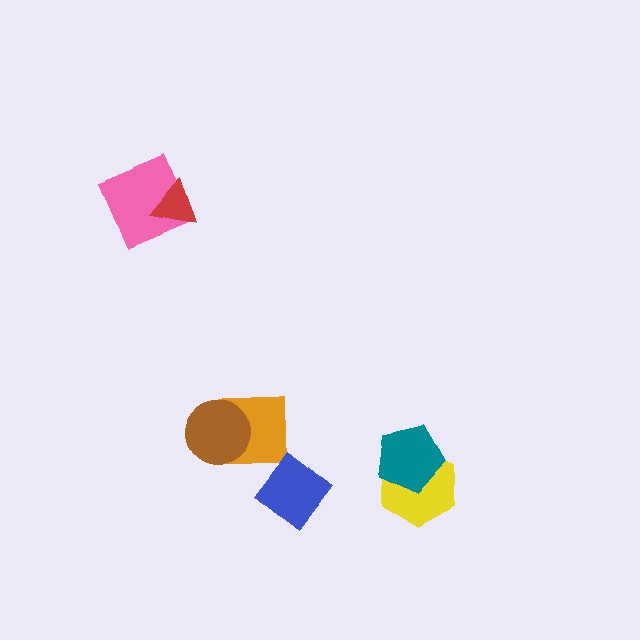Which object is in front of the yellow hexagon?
The teal pentagon is in front of the yellow hexagon.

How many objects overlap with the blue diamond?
0 objects overlap with the blue diamond.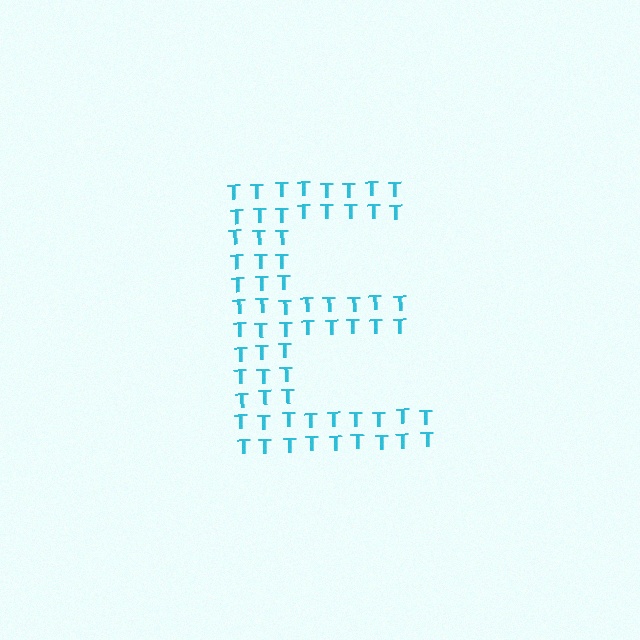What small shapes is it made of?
It is made of small letter T's.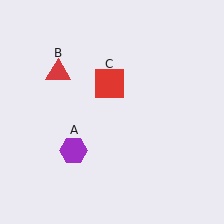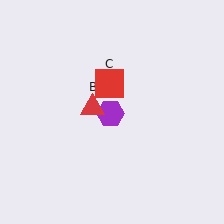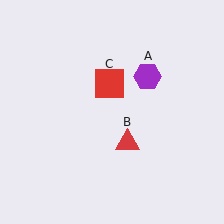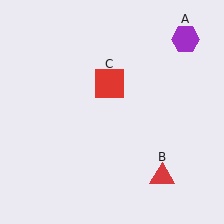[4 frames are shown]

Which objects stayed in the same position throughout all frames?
Red square (object C) remained stationary.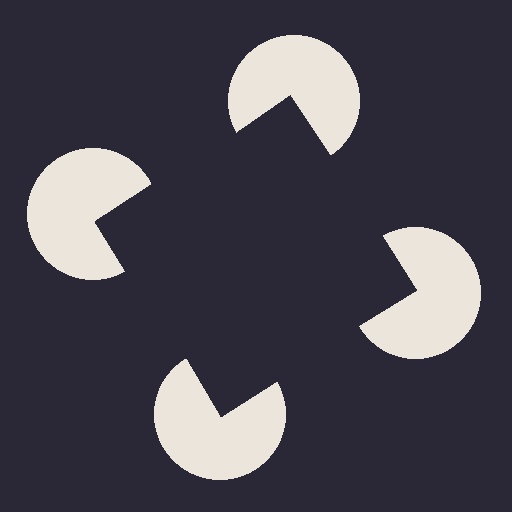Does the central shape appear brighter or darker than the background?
It typically appears slightly darker than the background, even though no actual brightness change is drawn.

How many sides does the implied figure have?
4 sides.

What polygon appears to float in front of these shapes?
An illusory square — its edges are inferred from the aligned wedge cuts in the pac-man discs, not physically drawn.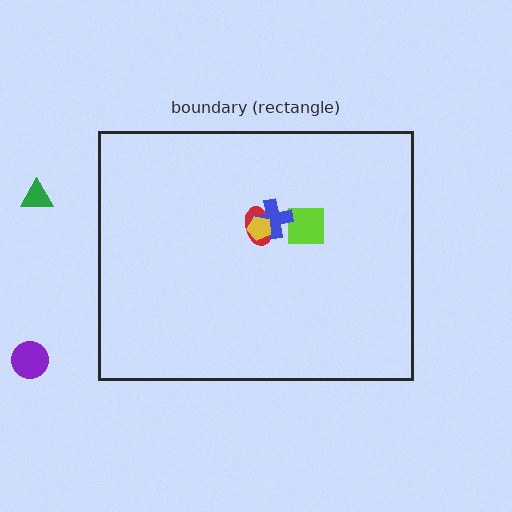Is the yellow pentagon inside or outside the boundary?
Inside.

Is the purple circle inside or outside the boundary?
Outside.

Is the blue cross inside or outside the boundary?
Inside.